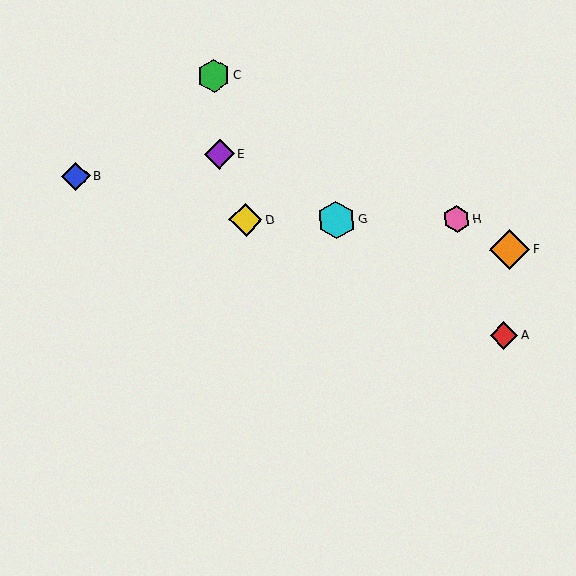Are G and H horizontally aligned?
Yes, both are at y≈220.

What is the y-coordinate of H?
Object H is at y≈219.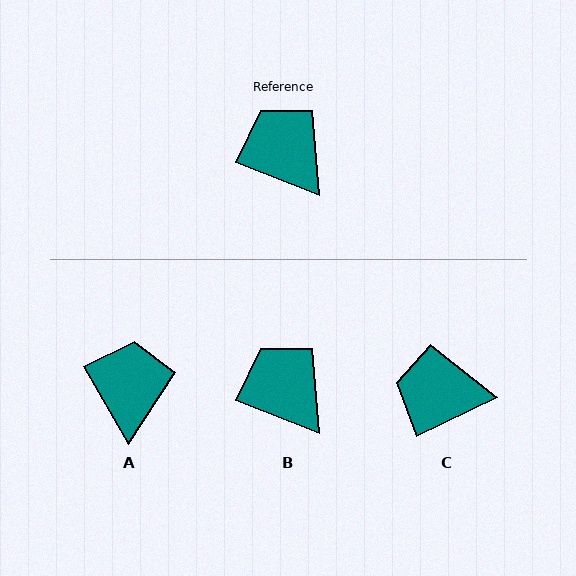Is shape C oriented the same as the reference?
No, it is off by about 47 degrees.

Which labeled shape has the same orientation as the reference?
B.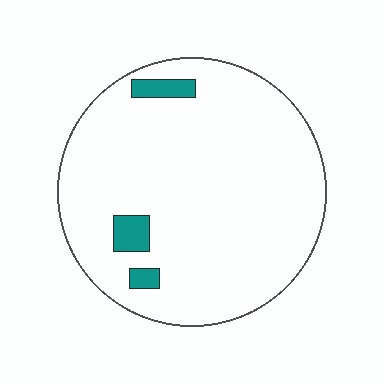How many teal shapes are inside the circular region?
3.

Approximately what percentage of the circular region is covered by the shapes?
Approximately 5%.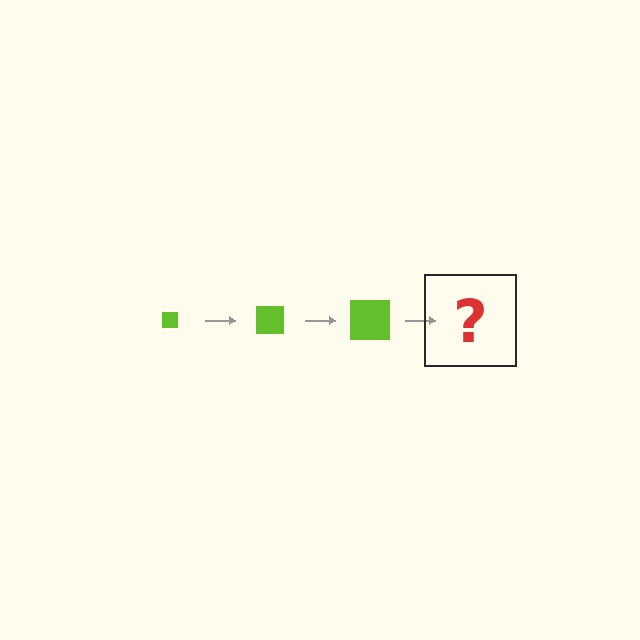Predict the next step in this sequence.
The next step is a lime square, larger than the previous one.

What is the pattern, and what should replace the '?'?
The pattern is that the square gets progressively larger each step. The '?' should be a lime square, larger than the previous one.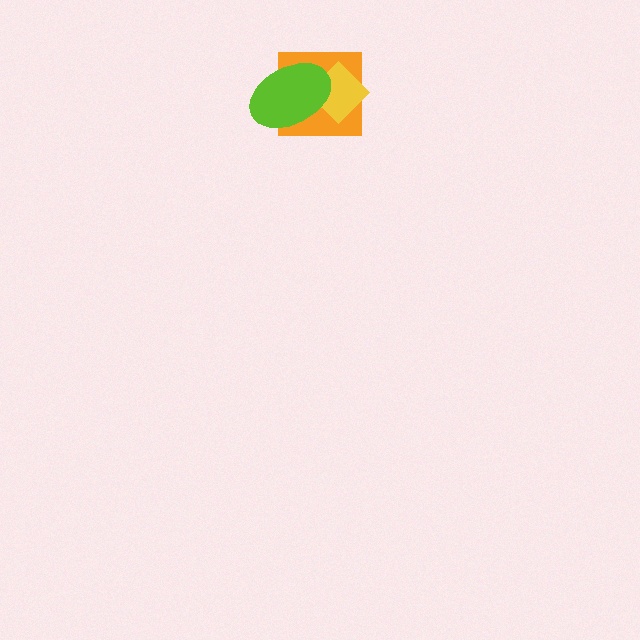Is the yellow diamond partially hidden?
Yes, it is partially covered by another shape.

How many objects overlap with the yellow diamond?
2 objects overlap with the yellow diamond.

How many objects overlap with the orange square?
2 objects overlap with the orange square.